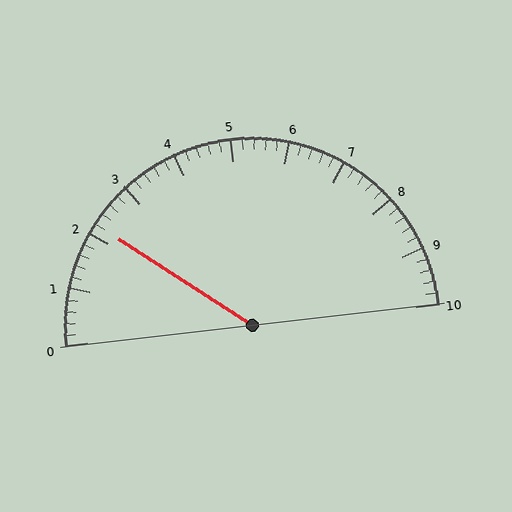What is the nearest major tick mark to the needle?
The nearest major tick mark is 2.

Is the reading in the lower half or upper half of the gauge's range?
The reading is in the lower half of the range (0 to 10).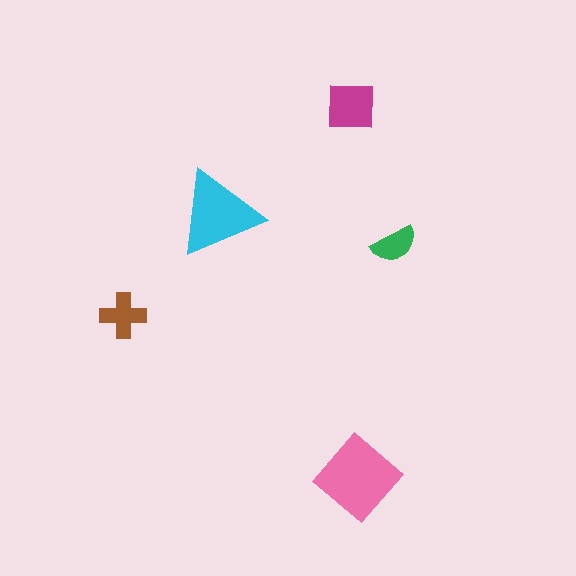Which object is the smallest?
The green semicircle.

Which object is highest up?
The magenta square is topmost.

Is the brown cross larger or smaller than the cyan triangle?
Smaller.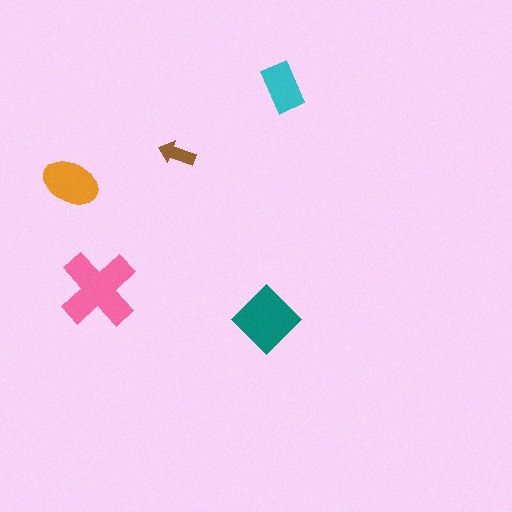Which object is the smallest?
The brown arrow.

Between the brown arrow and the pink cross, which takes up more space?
The pink cross.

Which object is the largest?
The pink cross.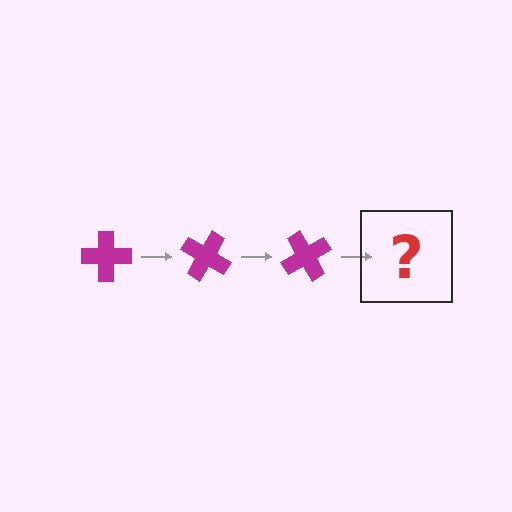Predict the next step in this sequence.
The next step is a magenta cross rotated 90 degrees.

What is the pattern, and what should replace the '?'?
The pattern is that the cross rotates 30 degrees each step. The '?' should be a magenta cross rotated 90 degrees.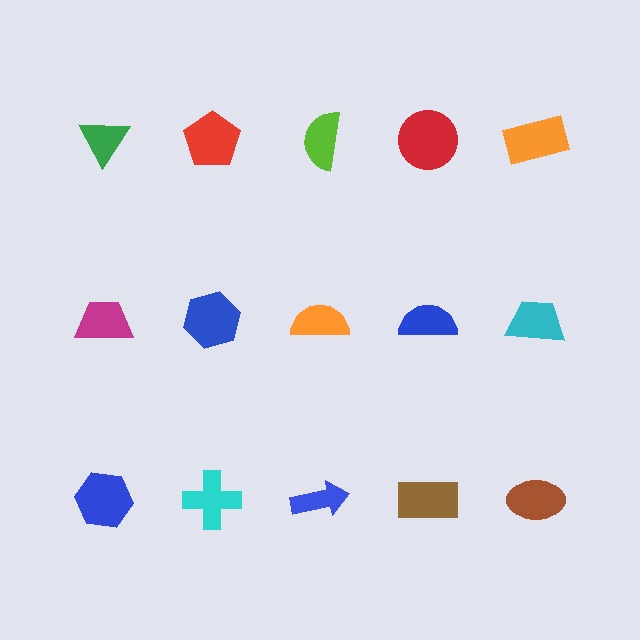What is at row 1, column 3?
A lime semicircle.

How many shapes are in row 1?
5 shapes.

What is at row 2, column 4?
A blue semicircle.